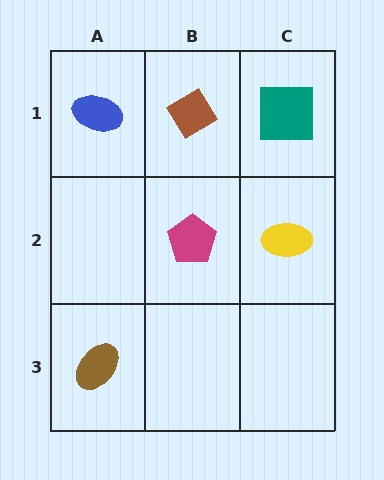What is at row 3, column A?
A brown ellipse.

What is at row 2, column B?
A magenta pentagon.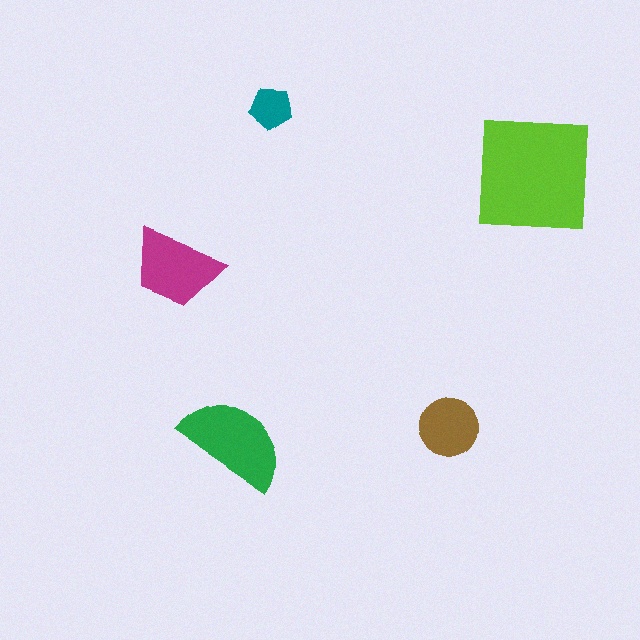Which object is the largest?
The lime square.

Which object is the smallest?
The teal pentagon.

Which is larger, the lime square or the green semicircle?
The lime square.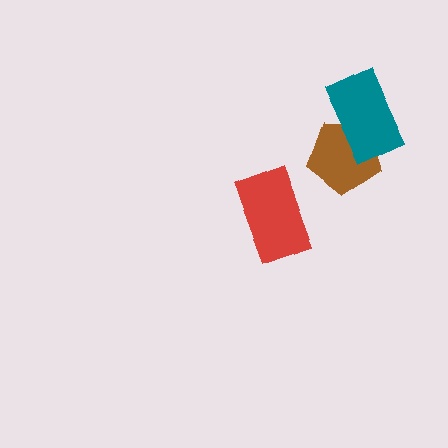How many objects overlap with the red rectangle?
0 objects overlap with the red rectangle.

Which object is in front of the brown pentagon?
The teal rectangle is in front of the brown pentagon.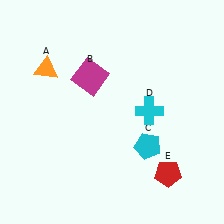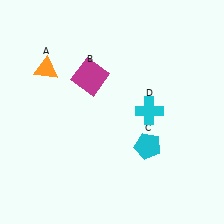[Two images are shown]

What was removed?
The red pentagon (E) was removed in Image 2.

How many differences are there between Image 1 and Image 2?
There is 1 difference between the two images.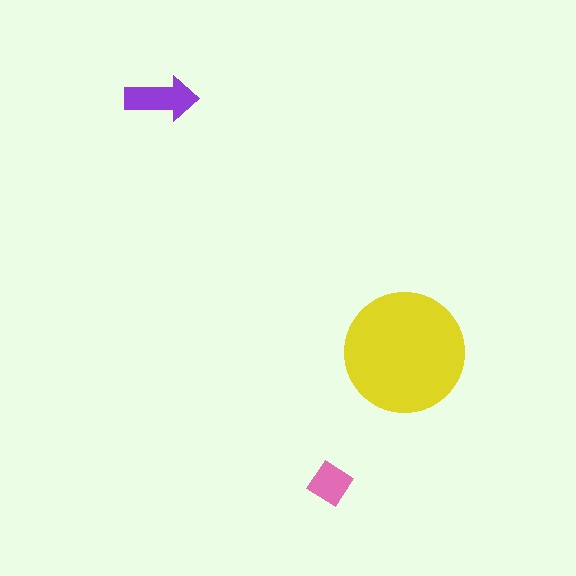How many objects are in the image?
There are 3 objects in the image.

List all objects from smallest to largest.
The pink diamond, the purple arrow, the yellow circle.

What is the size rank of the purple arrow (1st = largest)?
2nd.